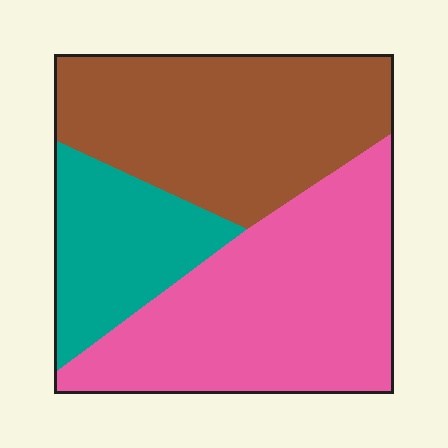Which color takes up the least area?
Teal, at roughly 20%.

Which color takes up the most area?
Pink, at roughly 45%.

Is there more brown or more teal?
Brown.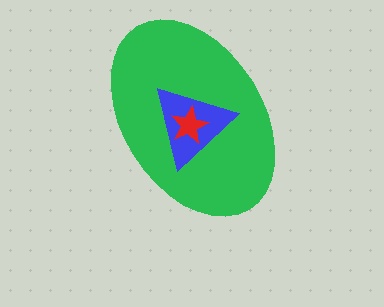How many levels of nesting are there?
3.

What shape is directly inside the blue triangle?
The red star.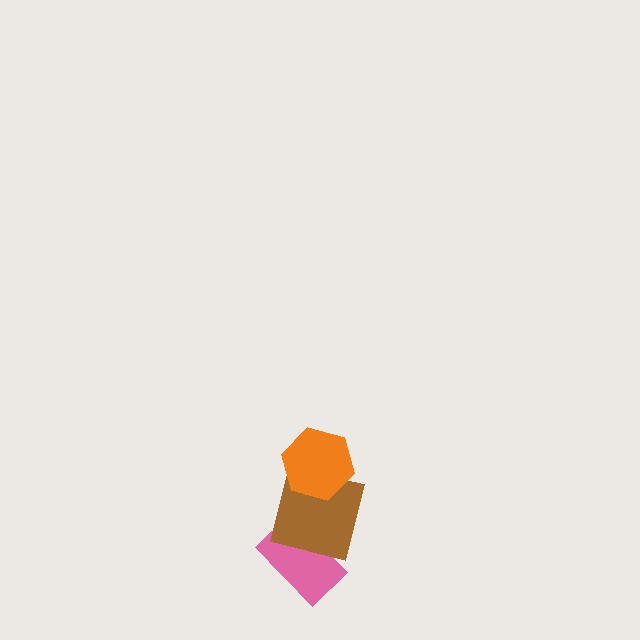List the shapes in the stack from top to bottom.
From top to bottom: the orange hexagon, the brown square, the pink rectangle.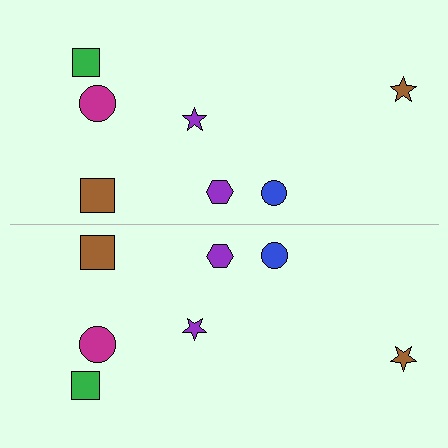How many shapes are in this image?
There are 14 shapes in this image.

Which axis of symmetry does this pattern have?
The pattern has a horizontal axis of symmetry running through the center of the image.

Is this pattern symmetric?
Yes, this pattern has bilateral (reflection) symmetry.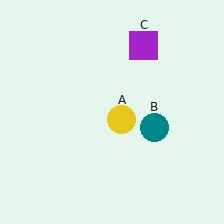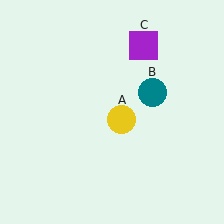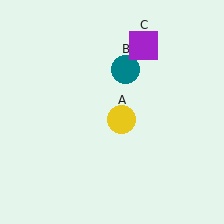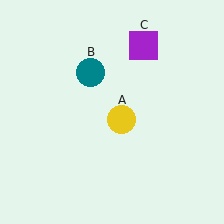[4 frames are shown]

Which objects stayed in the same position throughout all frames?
Yellow circle (object A) and purple square (object C) remained stationary.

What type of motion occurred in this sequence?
The teal circle (object B) rotated counterclockwise around the center of the scene.